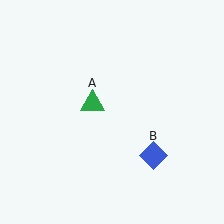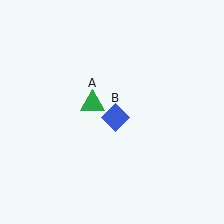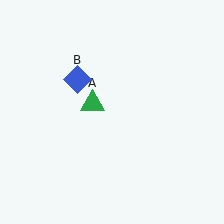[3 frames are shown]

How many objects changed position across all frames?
1 object changed position: blue diamond (object B).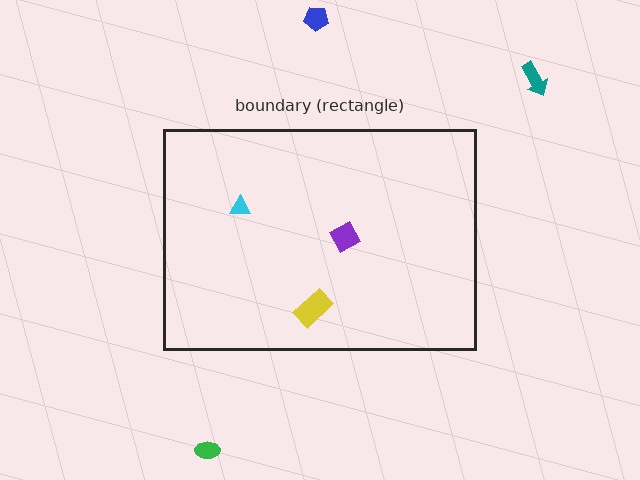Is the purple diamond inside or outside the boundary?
Inside.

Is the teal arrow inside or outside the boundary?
Outside.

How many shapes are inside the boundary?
3 inside, 3 outside.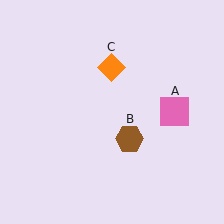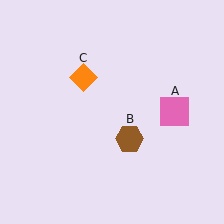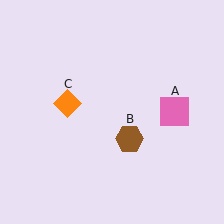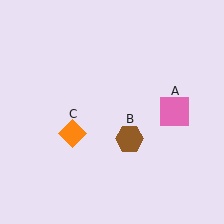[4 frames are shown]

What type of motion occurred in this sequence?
The orange diamond (object C) rotated counterclockwise around the center of the scene.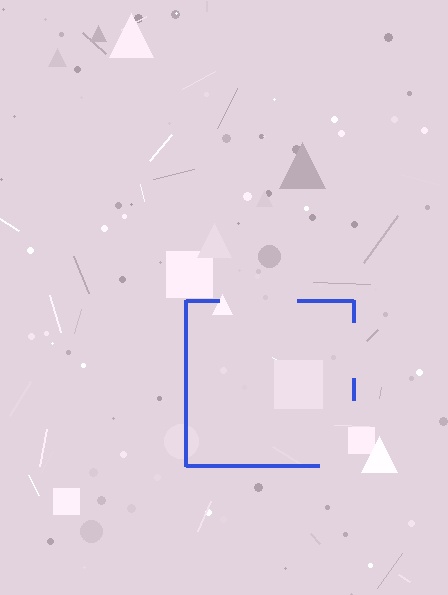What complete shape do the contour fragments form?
The contour fragments form a square.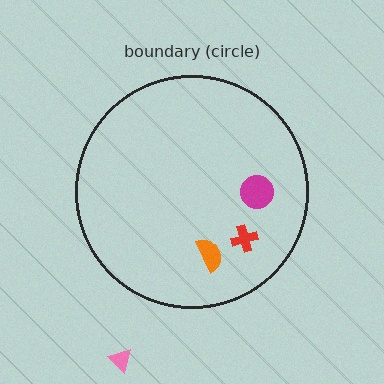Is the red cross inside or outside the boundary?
Inside.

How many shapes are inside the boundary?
3 inside, 1 outside.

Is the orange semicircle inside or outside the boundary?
Inside.